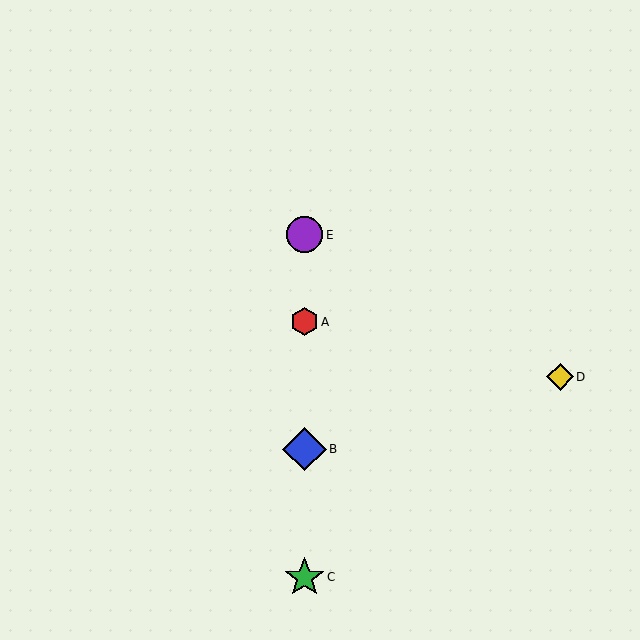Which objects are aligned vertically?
Objects A, B, C, E are aligned vertically.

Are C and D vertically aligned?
No, C is at x≈304 and D is at x≈560.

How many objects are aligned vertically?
4 objects (A, B, C, E) are aligned vertically.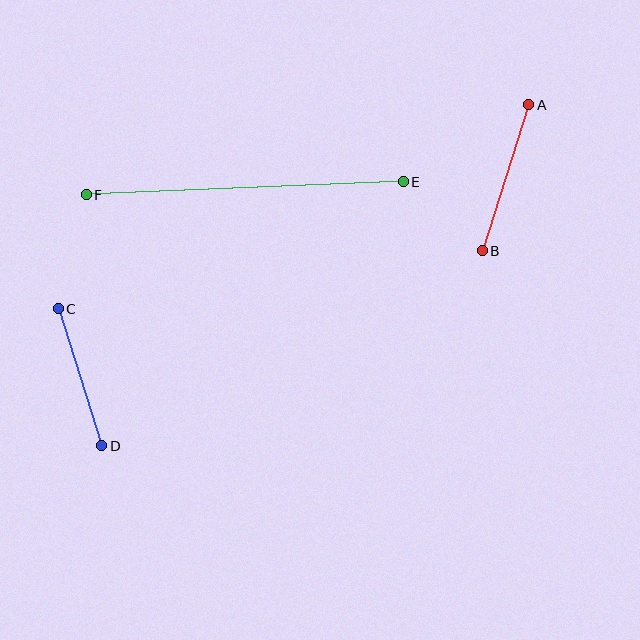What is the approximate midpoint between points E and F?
The midpoint is at approximately (245, 188) pixels.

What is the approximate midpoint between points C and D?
The midpoint is at approximately (80, 377) pixels.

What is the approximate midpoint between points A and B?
The midpoint is at approximately (506, 178) pixels.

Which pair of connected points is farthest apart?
Points E and F are farthest apart.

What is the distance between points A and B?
The distance is approximately 153 pixels.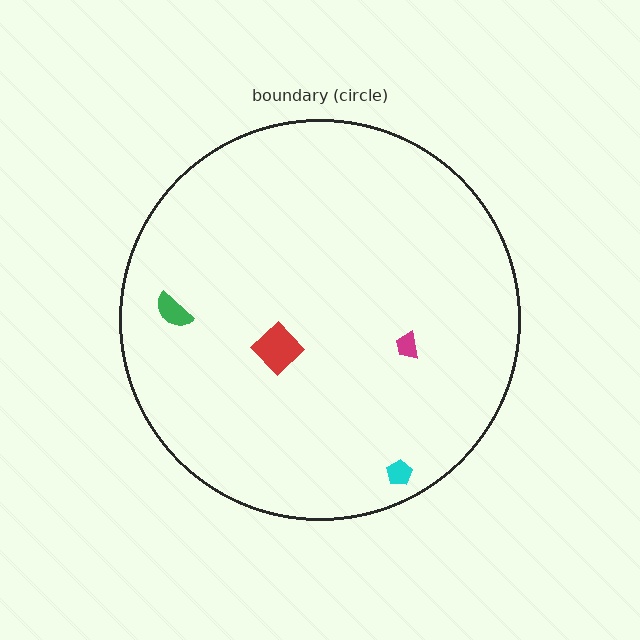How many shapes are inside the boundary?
4 inside, 0 outside.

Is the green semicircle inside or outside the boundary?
Inside.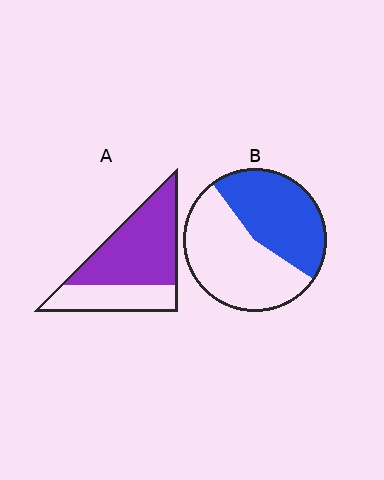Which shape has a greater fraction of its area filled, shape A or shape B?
Shape A.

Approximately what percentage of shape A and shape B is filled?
A is approximately 65% and B is approximately 45%.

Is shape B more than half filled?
No.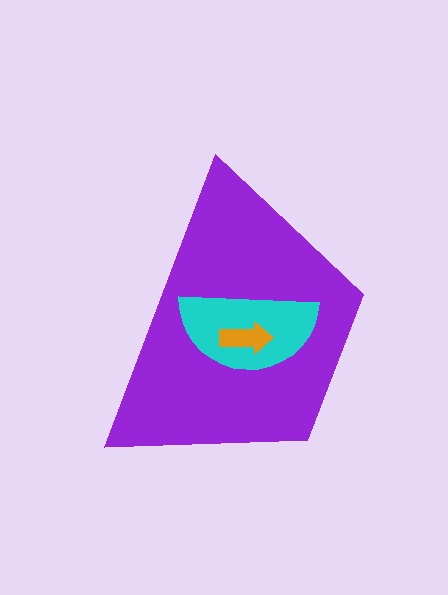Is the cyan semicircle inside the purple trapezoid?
Yes.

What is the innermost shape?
The orange arrow.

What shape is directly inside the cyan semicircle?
The orange arrow.